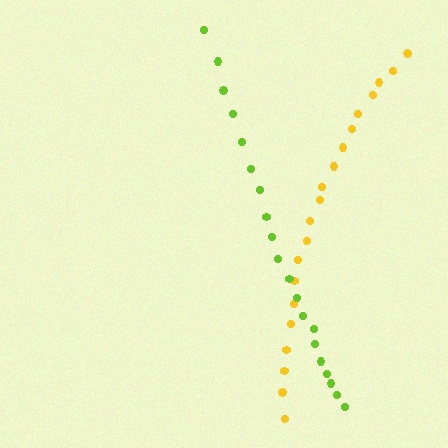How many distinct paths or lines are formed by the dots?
There are 2 distinct paths.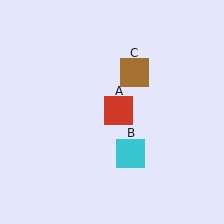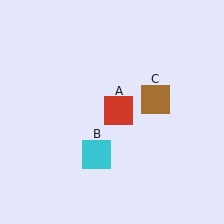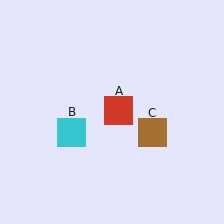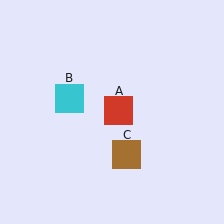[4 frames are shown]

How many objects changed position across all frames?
2 objects changed position: cyan square (object B), brown square (object C).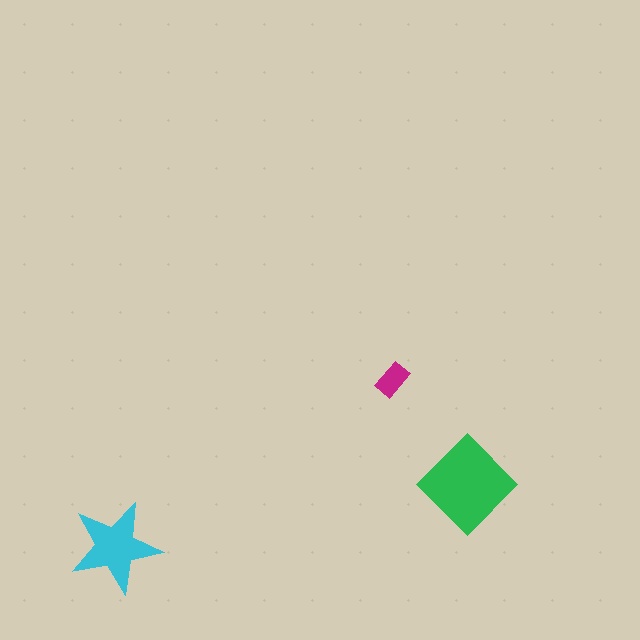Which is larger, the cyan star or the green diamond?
The green diamond.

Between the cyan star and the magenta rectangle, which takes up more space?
The cyan star.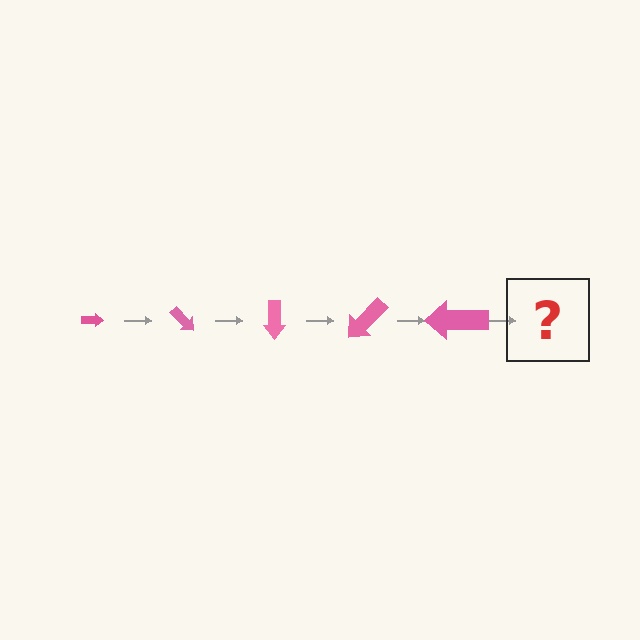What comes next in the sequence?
The next element should be an arrow, larger than the previous one and rotated 225 degrees from the start.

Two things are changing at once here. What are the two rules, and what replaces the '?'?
The two rules are that the arrow grows larger each step and it rotates 45 degrees each step. The '?' should be an arrow, larger than the previous one and rotated 225 degrees from the start.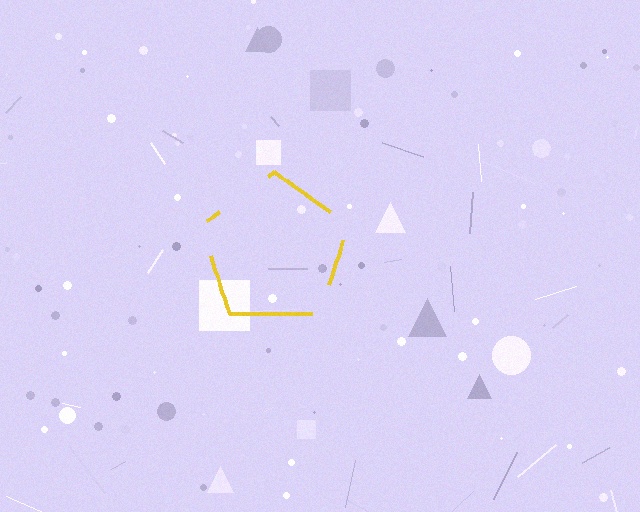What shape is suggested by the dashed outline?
The dashed outline suggests a pentagon.